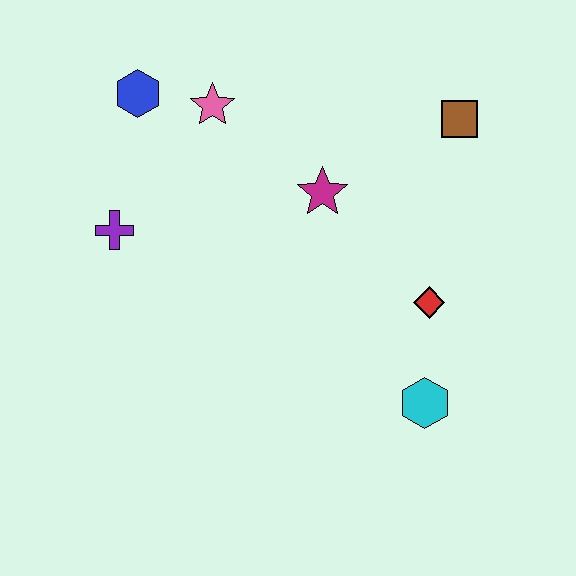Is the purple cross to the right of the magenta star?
No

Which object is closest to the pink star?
The blue hexagon is closest to the pink star.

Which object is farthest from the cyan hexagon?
The blue hexagon is farthest from the cyan hexagon.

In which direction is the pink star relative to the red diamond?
The pink star is to the left of the red diamond.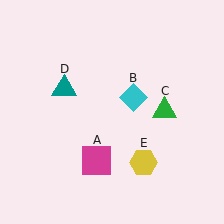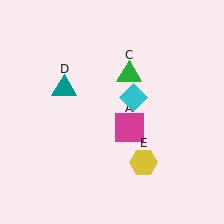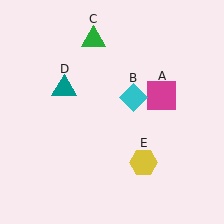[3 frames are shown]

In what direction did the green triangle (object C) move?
The green triangle (object C) moved up and to the left.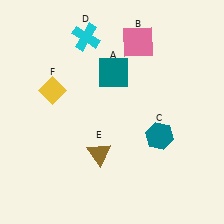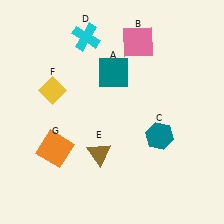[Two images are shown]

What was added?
An orange square (G) was added in Image 2.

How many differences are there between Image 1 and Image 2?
There is 1 difference between the two images.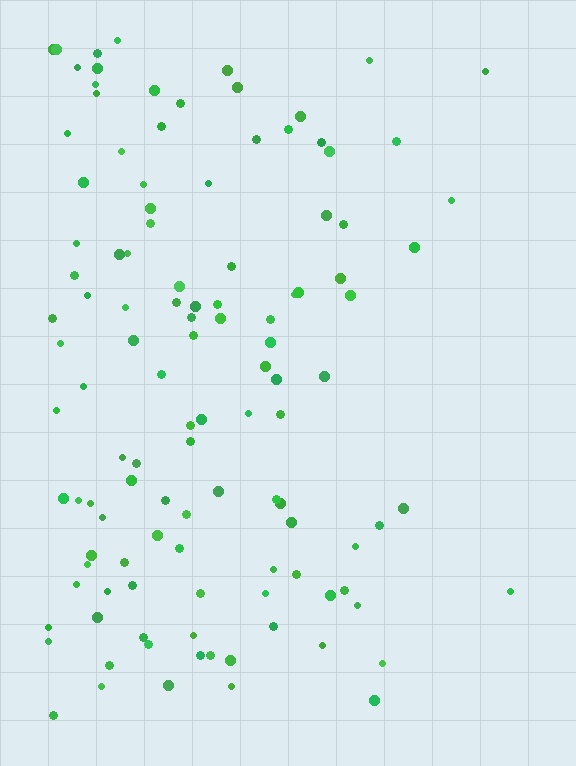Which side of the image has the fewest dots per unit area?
The right.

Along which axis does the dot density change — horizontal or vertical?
Horizontal.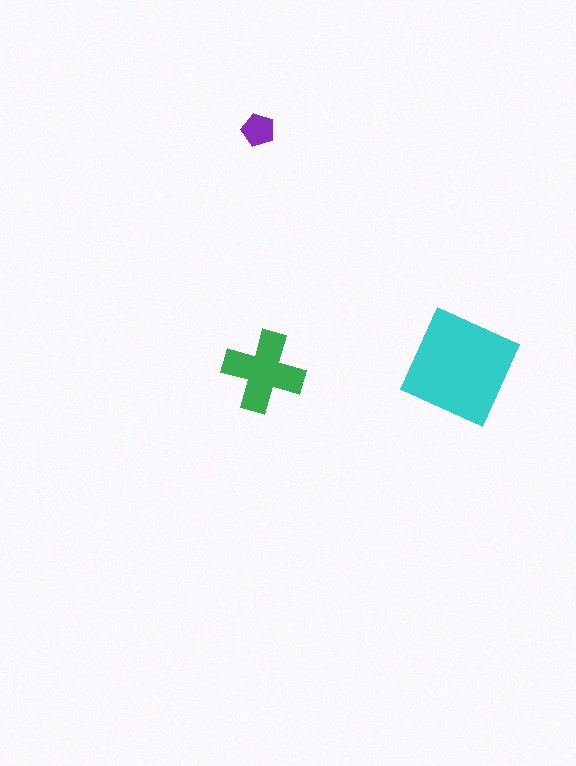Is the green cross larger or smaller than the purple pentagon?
Larger.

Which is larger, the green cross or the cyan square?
The cyan square.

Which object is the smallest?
The purple pentagon.